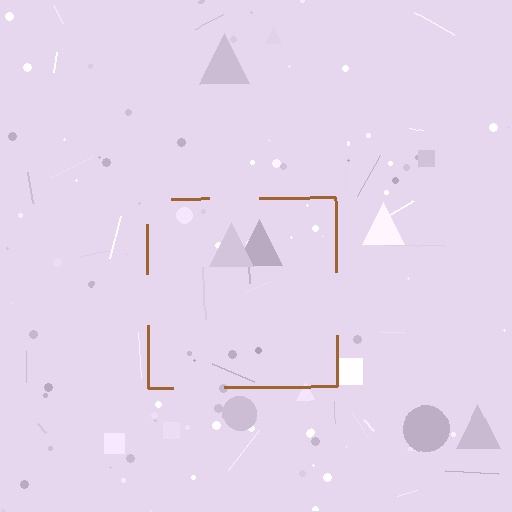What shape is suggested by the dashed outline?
The dashed outline suggests a square.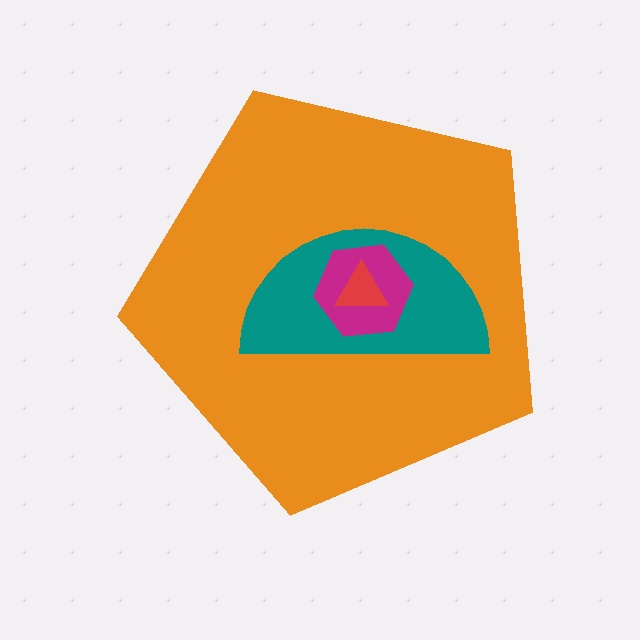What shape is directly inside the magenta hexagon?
The red triangle.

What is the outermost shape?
The orange pentagon.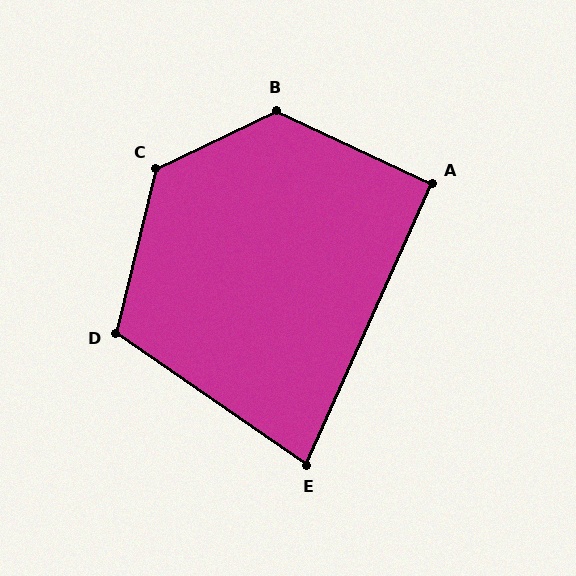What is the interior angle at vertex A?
Approximately 91 degrees (approximately right).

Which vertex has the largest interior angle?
C, at approximately 129 degrees.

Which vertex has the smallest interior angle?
E, at approximately 79 degrees.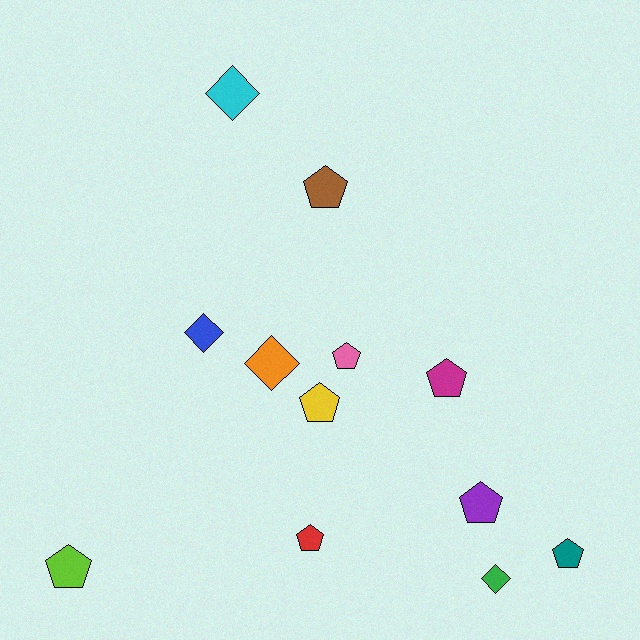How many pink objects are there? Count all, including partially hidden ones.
There is 1 pink object.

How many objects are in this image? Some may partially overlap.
There are 12 objects.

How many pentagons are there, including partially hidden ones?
There are 8 pentagons.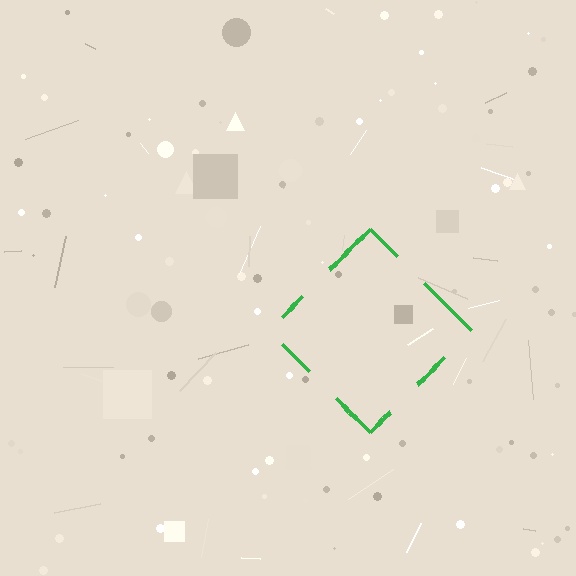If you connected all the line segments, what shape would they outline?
They would outline a diamond.